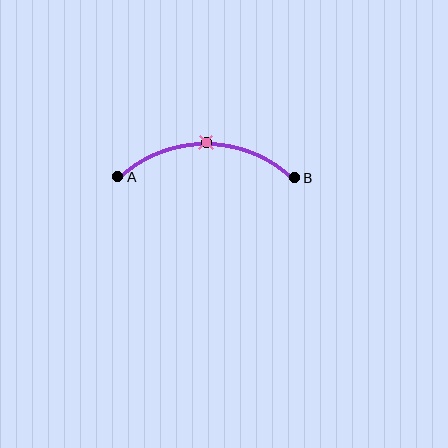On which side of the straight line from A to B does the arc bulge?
The arc bulges above the straight line connecting A and B.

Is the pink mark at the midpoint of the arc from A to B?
Yes. The pink mark lies on the arc at equal arc-length from both A and B — it is the arc midpoint.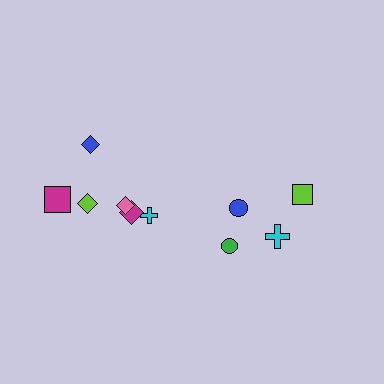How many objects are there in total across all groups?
There are 10 objects.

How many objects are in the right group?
There are 4 objects.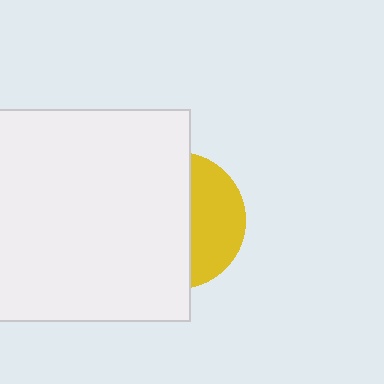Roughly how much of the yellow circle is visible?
A small part of it is visible (roughly 37%).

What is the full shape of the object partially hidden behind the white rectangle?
The partially hidden object is a yellow circle.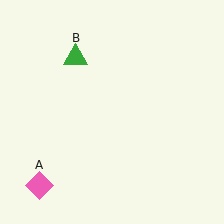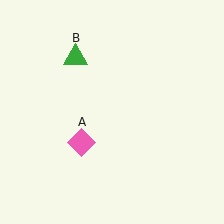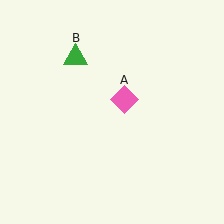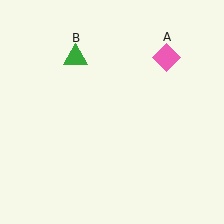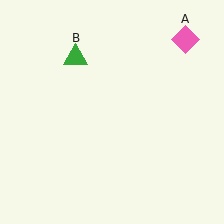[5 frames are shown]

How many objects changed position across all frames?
1 object changed position: pink diamond (object A).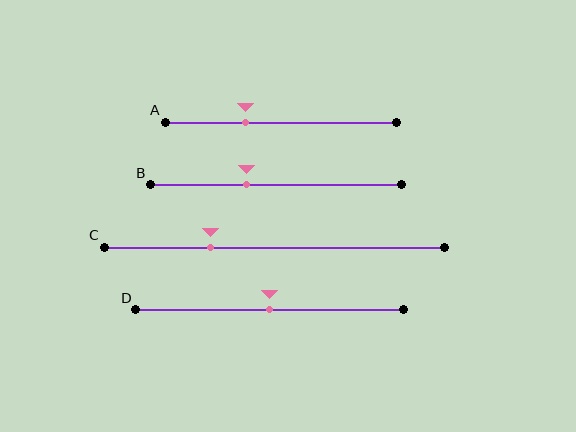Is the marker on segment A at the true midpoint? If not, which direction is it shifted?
No, the marker on segment A is shifted to the left by about 15% of the segment length.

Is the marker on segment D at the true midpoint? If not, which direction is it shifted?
Yes, the marker on segment D is at the true midpoint.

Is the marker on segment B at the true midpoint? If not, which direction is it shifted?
No, the marker on segment B is shifted to the left by about 12% of the segment length.